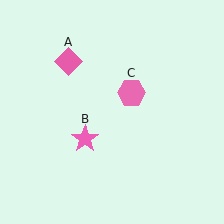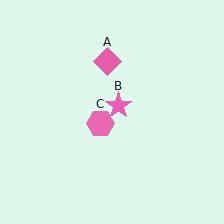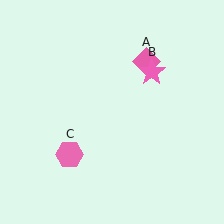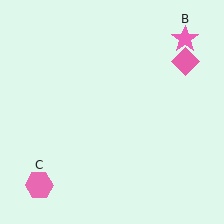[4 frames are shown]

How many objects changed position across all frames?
3 objects changed position: pink diamond (object A), pink star (object B), pink hexagon (object C).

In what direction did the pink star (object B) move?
The pink star (object B) moved up and to the right.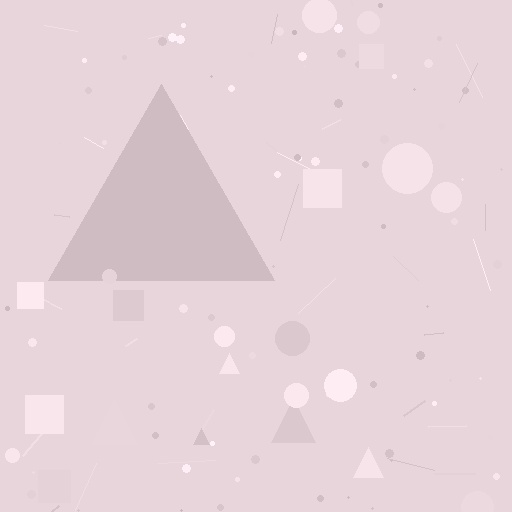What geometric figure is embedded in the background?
A triangle is embedded in the background.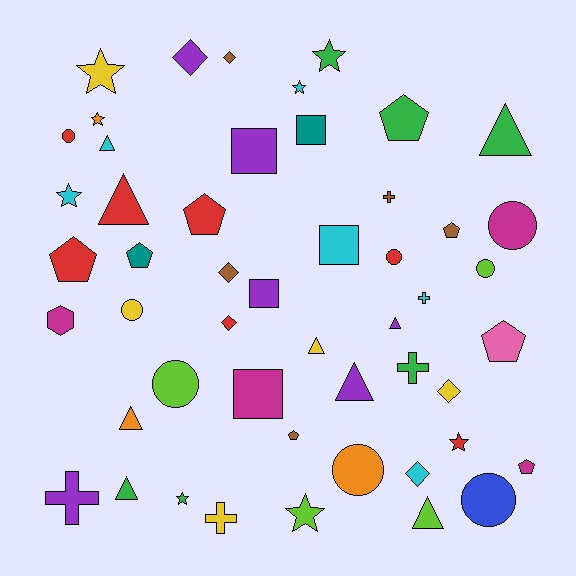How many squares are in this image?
There are 5 squares.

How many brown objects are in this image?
There are 5 brown objects.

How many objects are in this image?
There are 50 objects.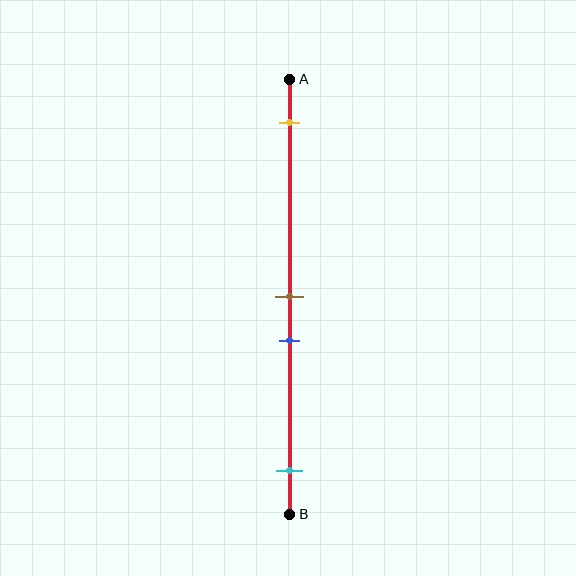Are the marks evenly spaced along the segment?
No, the marks are not evenly spaced.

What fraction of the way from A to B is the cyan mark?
The cyan mark is approximately 90% (0.9) of the way from A to B.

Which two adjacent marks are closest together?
The brown and blue marks are the closest adjacent pair.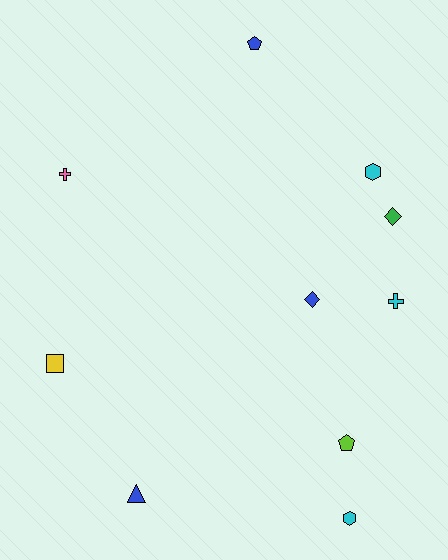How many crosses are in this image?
There are 2 crosses.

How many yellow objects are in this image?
There is 1 yellow object.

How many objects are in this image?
There are 10 objects.